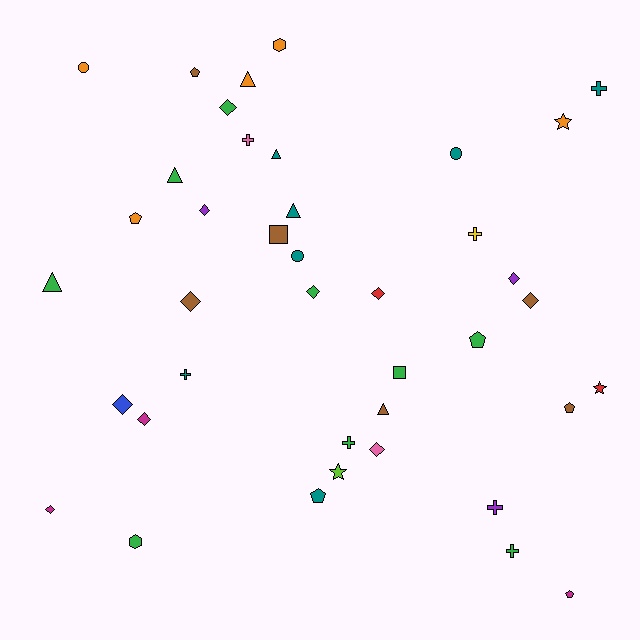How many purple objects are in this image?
There are 3 purple objects.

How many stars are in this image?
There are 3 stars.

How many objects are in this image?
There are 40 objects.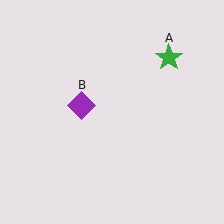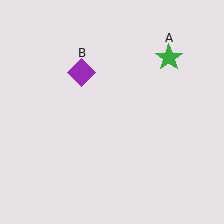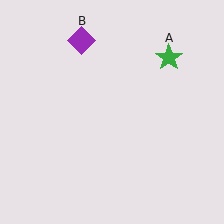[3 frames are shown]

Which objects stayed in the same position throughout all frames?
Green star (object A) remained stationary.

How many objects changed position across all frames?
1 object changed position: purple diamond (object B).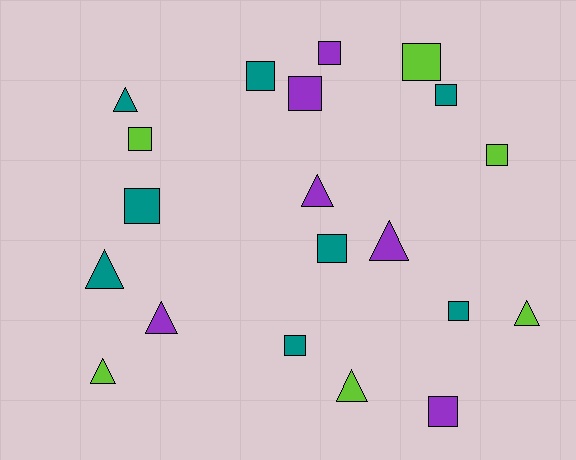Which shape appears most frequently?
Square, with 12 objects.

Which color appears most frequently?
Teal, with 8 objects.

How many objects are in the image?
There are 20 objects.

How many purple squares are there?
There are 3 purple squares.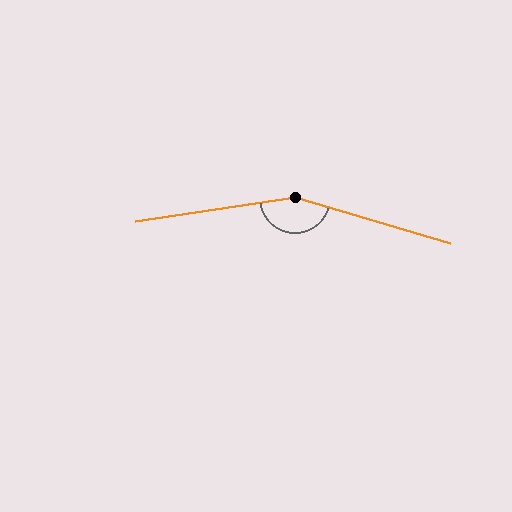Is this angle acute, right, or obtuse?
It is obtuse.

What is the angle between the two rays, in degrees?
Approximately 155 degrees.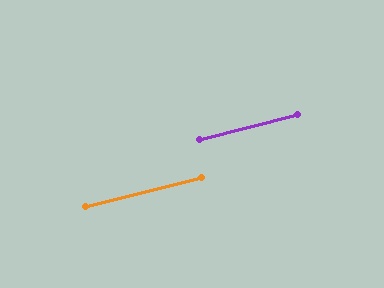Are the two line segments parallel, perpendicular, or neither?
Parallel — their directions differ by only 0.6°.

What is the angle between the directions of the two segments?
Approximately 1 degree.